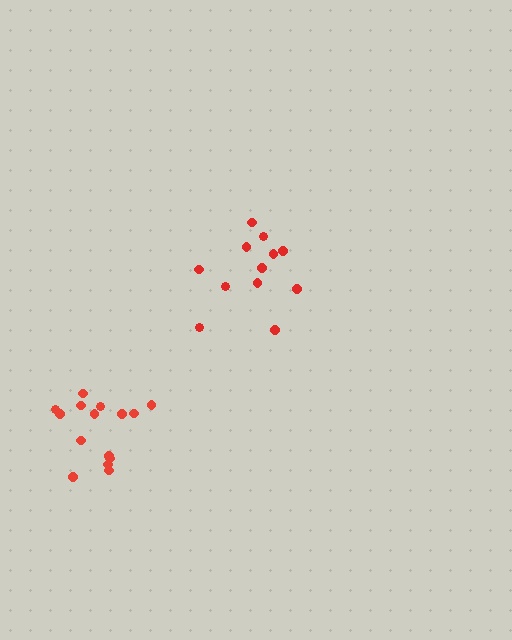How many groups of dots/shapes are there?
There are 2 groups.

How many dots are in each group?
Group 1: 15 dots, Group 2: 12 dots (27 total).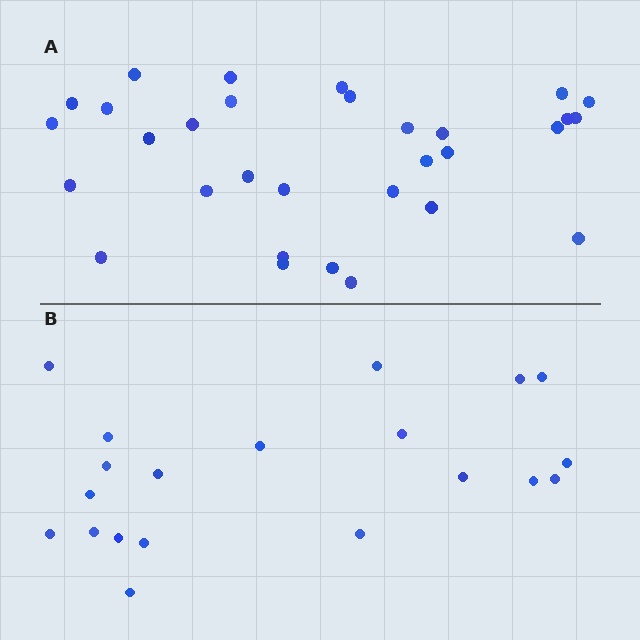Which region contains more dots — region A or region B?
Region A (the top region) has more dots.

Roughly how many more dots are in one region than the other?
Region A has roughly 12 or so more dots than region B.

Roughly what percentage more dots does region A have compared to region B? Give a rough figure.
About 55% more.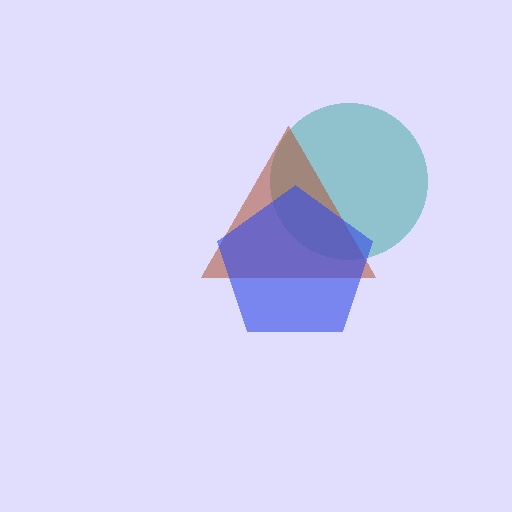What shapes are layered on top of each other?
The layered shapes are: a teal circle, a brown triangle, a blue pentagon.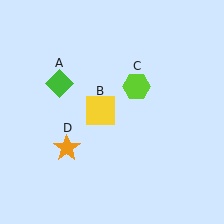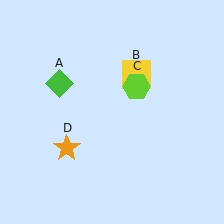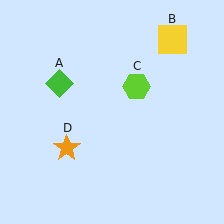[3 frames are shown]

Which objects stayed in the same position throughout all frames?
Green diamond (object A) and lime hexagon (object C) and orange star (object D) remained stationary.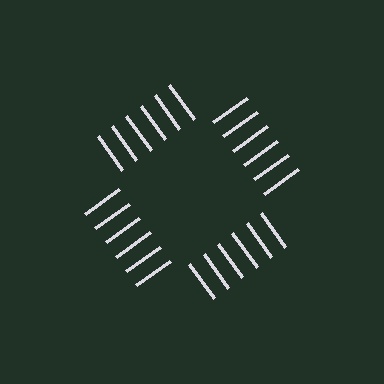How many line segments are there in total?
24 — 6 along each of the 4 edges.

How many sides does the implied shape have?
4 sides — the line-ends trace a square.